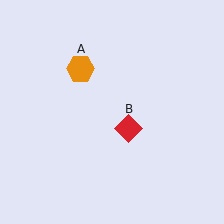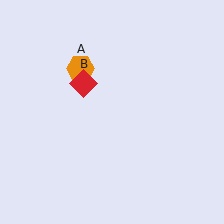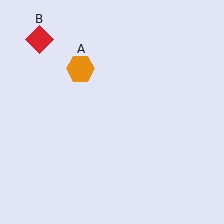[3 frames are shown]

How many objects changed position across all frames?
1 object changed position: red diamond (object B).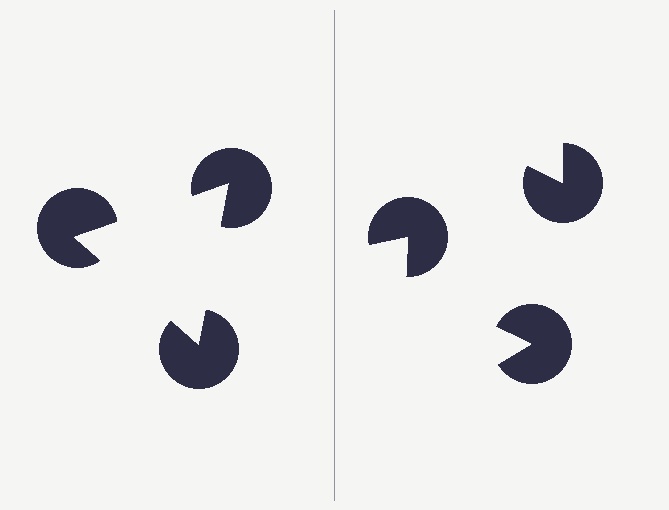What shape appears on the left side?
An illusory triangle.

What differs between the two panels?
The pac-man discs are positioned identically on both sides; only the wedge orientations differ. On the left they align to a triangle; on the right they are misaligned.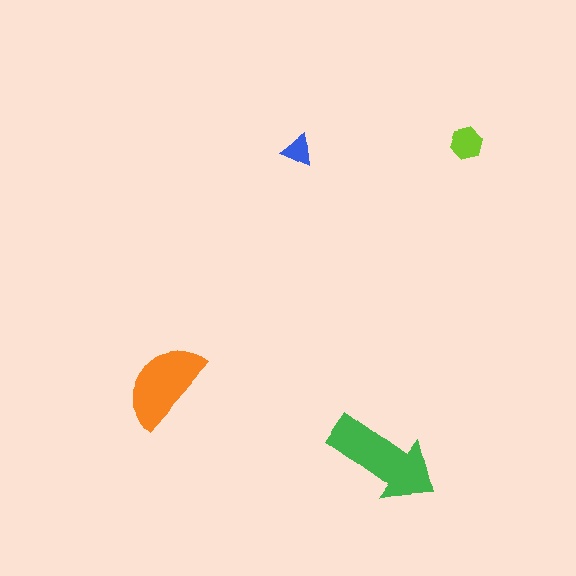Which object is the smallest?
The blue triangle.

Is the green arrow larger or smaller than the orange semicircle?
Larger.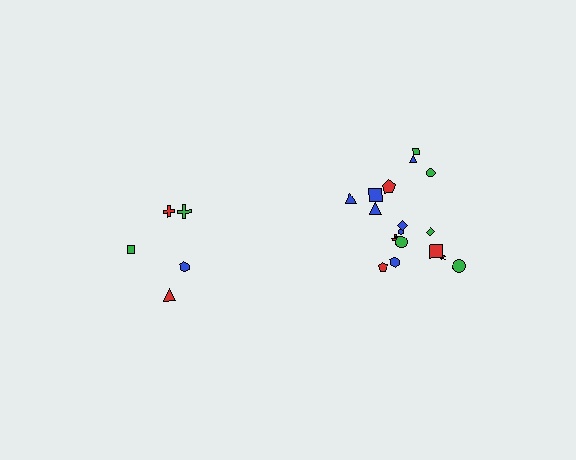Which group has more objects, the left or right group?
The right group.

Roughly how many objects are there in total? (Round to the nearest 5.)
Roughly 25 objects in total.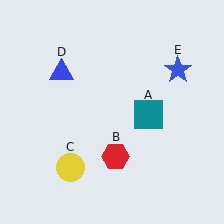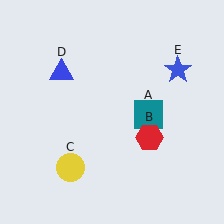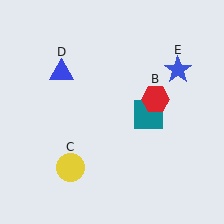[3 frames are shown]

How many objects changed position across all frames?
1 object changed position: red hexagon (object B).